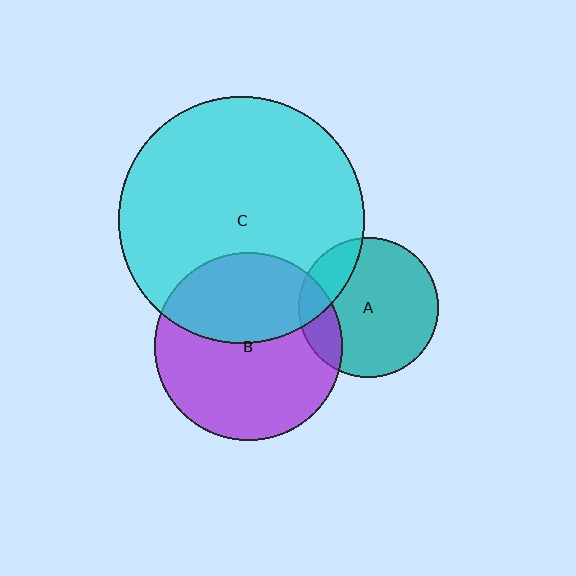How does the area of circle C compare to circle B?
Approximately 1.7 times.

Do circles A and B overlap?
Yes.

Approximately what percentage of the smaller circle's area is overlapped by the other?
Approximately 20%.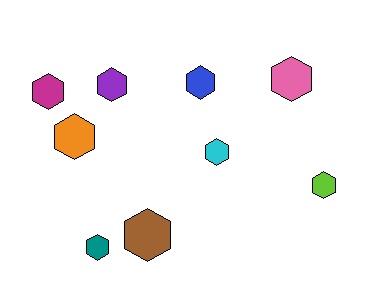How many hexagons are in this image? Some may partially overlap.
There are 9 hexagons.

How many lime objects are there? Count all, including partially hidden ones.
There is 1 lime object.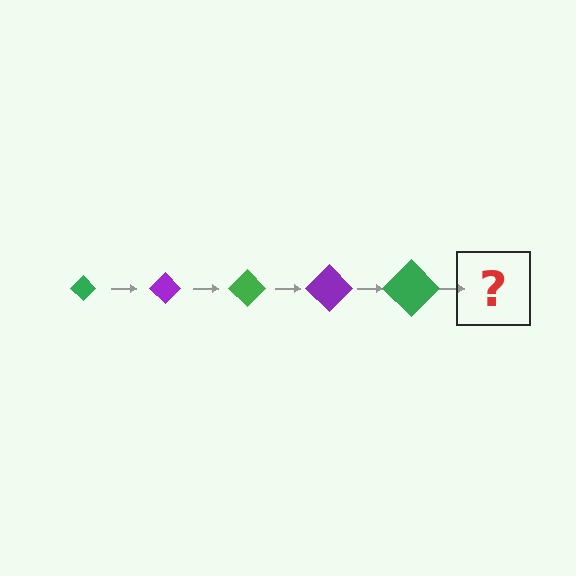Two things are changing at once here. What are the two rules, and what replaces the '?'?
The two rules are that the diamond grows larger each step and the color cycles through green and purple. The '?' should be a purple diamond, larger than the previous one.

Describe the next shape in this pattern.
It should be a purple diamond, larger than the previous one.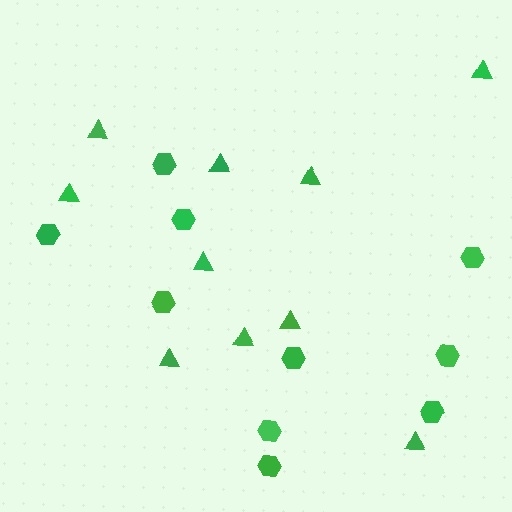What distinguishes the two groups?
There are 2 groups: one group of triangles (10) and one group of hexagons (10).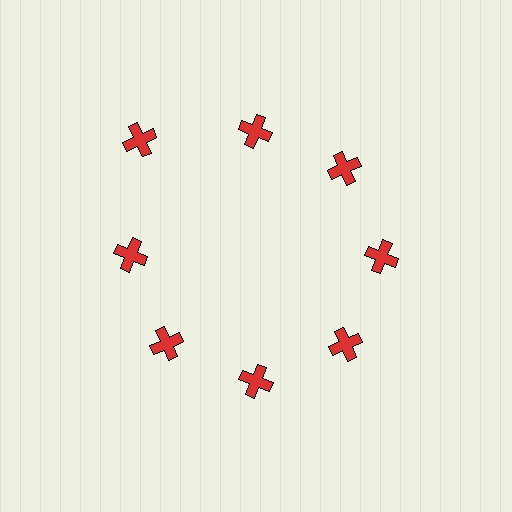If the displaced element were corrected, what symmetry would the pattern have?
It would have 8-fold rotational symmetry — the pattern would map onto itself every 45 degrees.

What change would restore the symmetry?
The symmetry would be restored by moving it inward, back onto the ring so that all 8 crosses sit at equal angles and equal distance from the center.